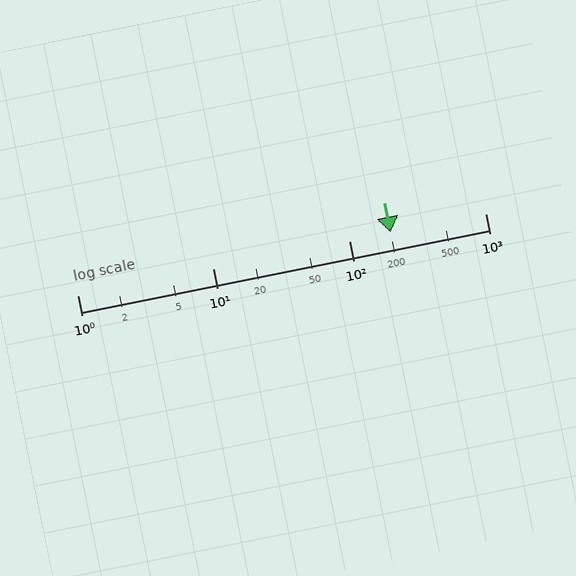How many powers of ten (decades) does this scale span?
The scale spans 3 decades, from 1 to 1000.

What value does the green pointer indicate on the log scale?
The pointer indicates approximately 200.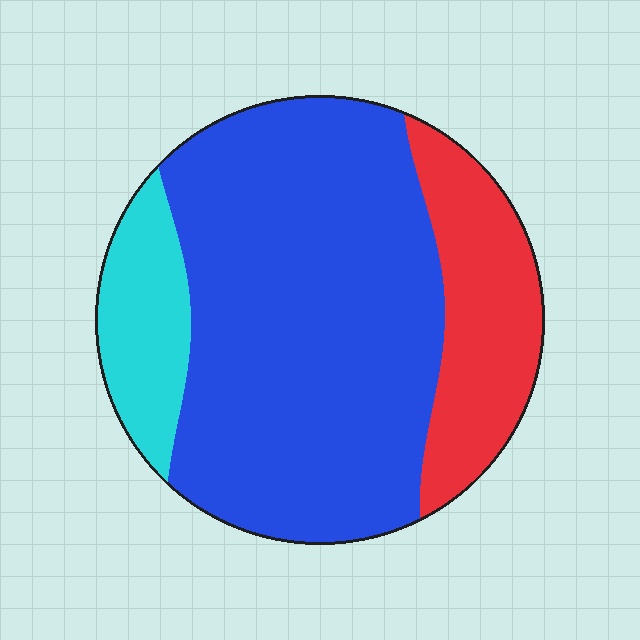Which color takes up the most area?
Blue, at roughly 65%.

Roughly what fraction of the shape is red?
Red takes up about one fifth (1/5) of the shape.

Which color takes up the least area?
Cyan, at roughly 15%.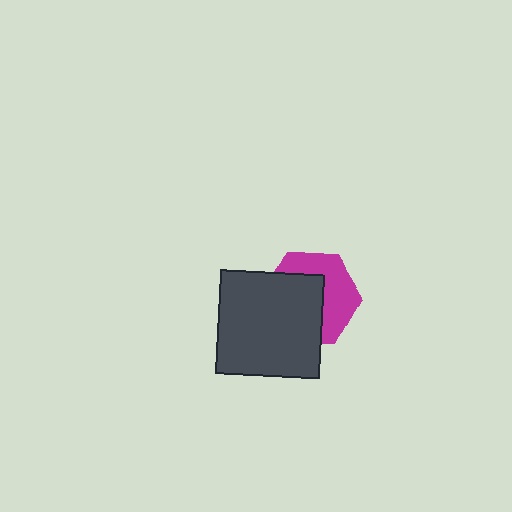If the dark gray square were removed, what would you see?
You would see the complete magenta hexagon.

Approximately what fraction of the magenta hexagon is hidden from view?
Roughly 52% of the magenta hexagon is hidden behind the dark gray square.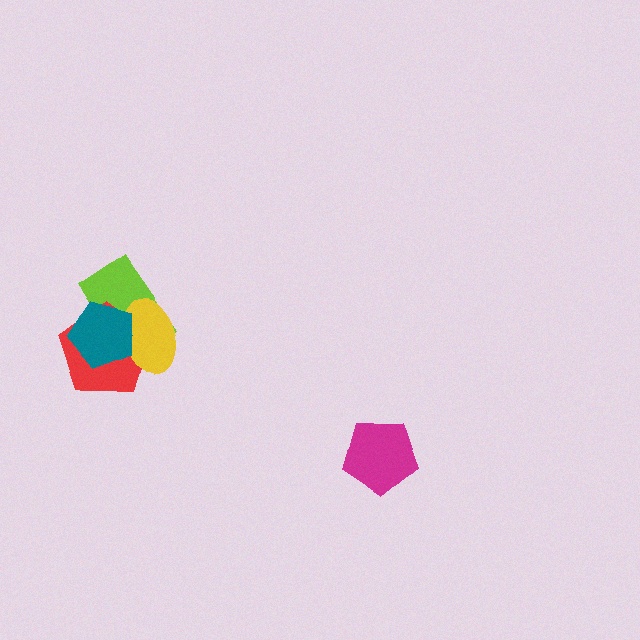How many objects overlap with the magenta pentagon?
0 objects overlap with the magenta pentagon.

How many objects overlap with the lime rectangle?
3 objects overlap with the lime rectangle.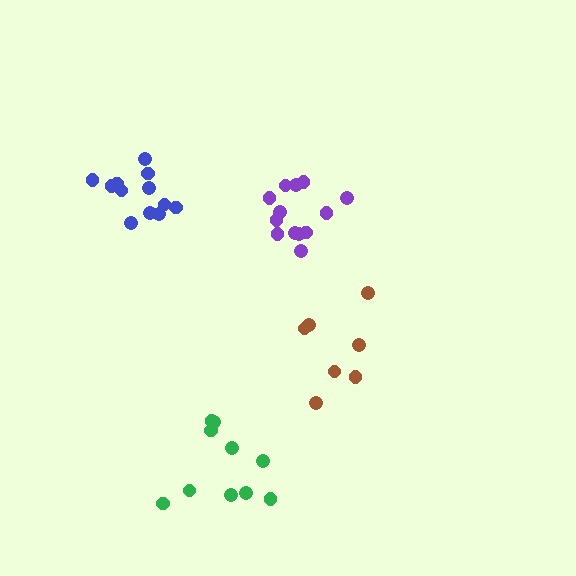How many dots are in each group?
Group 1: 7 dots, Group 2: 13 dots, Group 3: 12 dots, Group 4: 10 dots (42 total).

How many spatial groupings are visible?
There are 4 spatial groupings.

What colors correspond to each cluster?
The clusters are colored: brown, purple, blue, green.